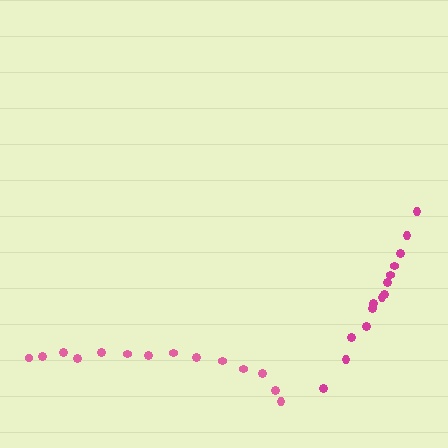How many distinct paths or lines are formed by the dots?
There are 2 distinct paths.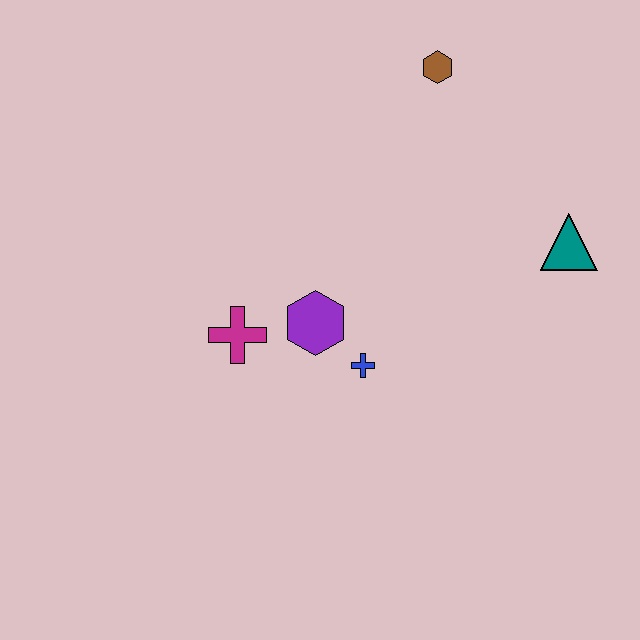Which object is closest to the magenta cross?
The purple hexagon is closest to the magenta cross.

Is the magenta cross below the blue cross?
No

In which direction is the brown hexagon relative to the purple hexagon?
The brown hexagon is above the purple hexagon.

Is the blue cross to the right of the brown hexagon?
No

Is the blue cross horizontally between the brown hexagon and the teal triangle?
No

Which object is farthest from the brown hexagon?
The magenta cross is farthest from the brown hexagon.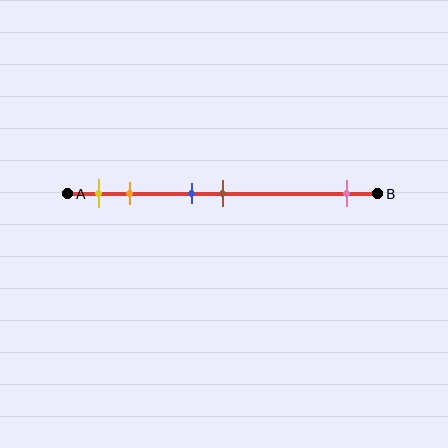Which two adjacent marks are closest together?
The blue and brown marks are the closest adjacent pair.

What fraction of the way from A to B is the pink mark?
The pink mark is approximately 90% (0.9) of the way from A to B.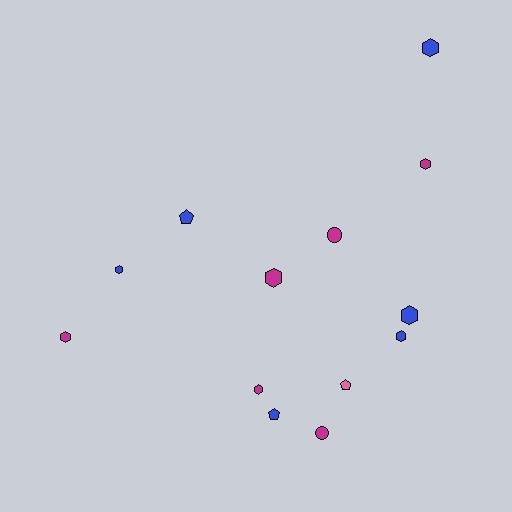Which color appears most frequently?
Magenta, with 6 objects.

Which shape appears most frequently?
Hexagon, with 8 objects.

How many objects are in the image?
There are 13 objects.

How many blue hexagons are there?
There are 4 blue hexagons.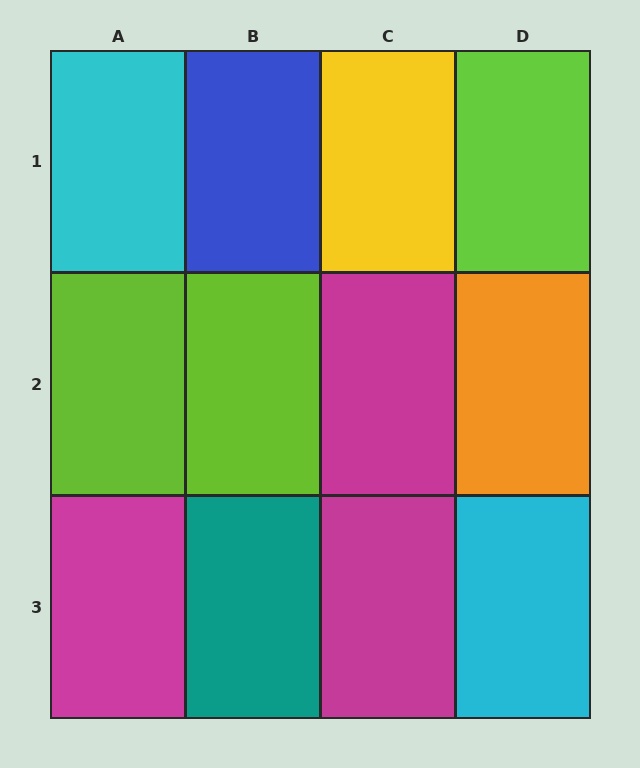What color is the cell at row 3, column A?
Magenta.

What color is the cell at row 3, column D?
Cyan.